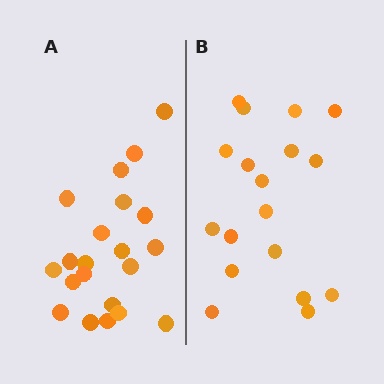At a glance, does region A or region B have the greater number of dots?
Region A (the left region) has more dots.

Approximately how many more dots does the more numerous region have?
Region A has just a few more — roughly 2 or 3 more dots than region B.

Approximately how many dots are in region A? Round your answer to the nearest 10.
About 20 dots. (The exact count is 21, which rounds to 20.)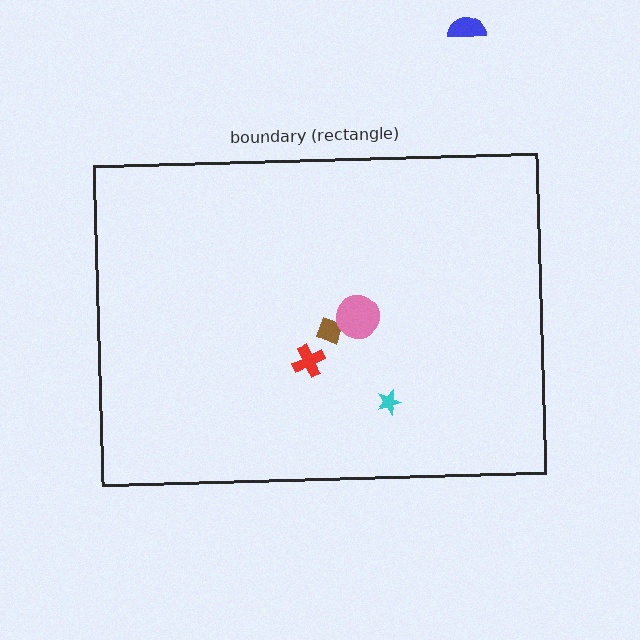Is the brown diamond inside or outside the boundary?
Inside.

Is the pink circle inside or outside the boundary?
Inside.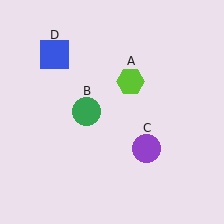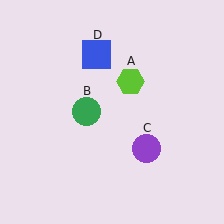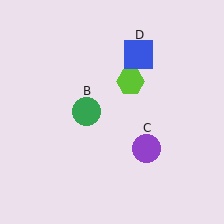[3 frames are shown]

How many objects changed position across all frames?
1 object changed position: blue square (object D).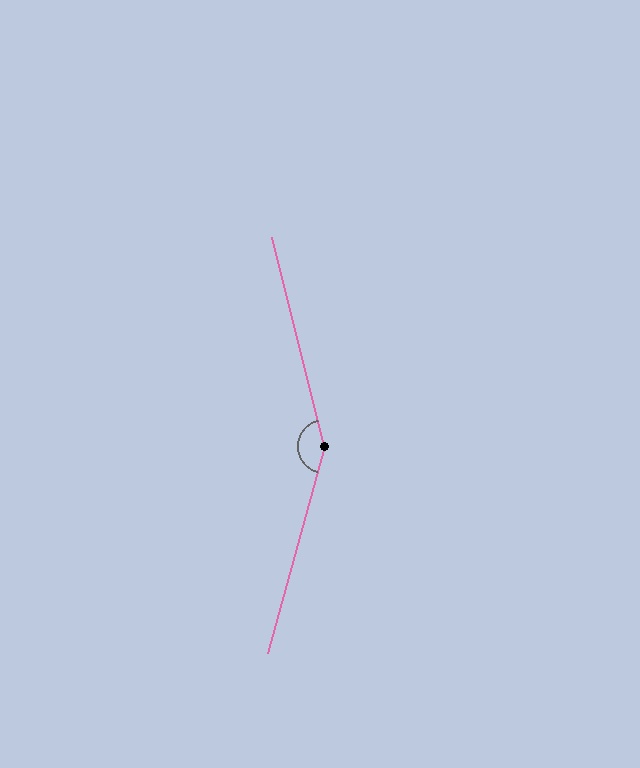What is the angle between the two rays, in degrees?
Approximately 151 degrees.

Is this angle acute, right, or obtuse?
It is obtuse.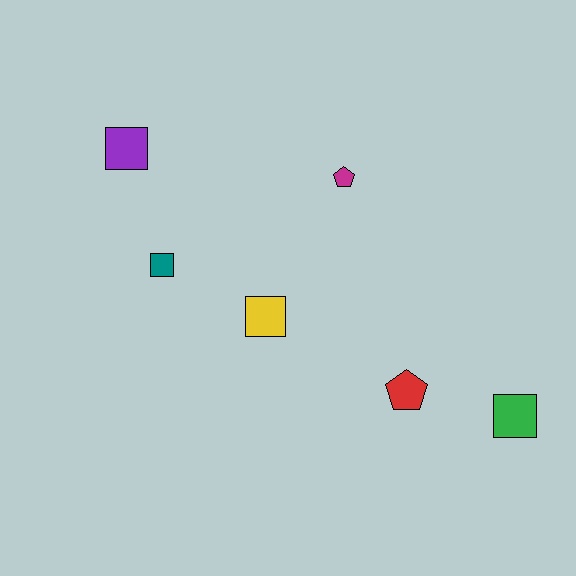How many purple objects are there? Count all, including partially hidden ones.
There is 1 purple object.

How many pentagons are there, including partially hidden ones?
There are 2 pentagons.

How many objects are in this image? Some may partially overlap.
There are 6 objects.